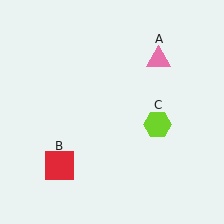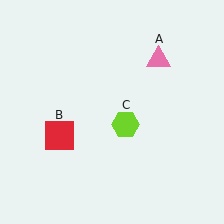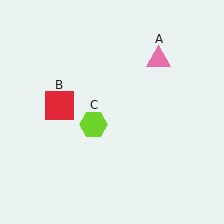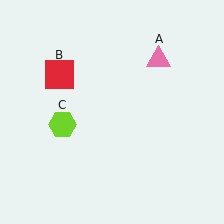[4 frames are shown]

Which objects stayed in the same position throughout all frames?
Pink triangle (object A) remained stationary.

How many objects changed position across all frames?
2 objects changed position: red square (object B), lime hexagon (object C).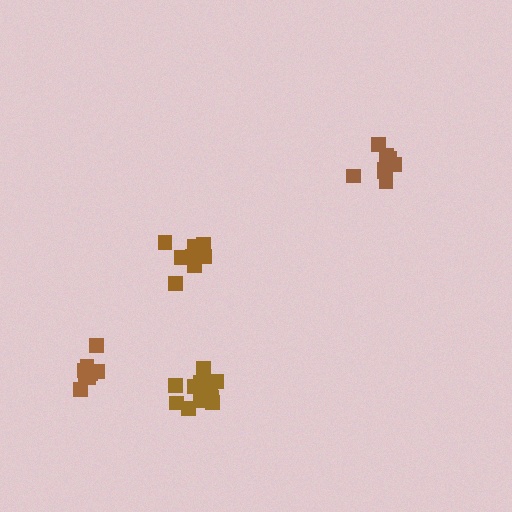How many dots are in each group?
Group 1: 9 dots, Group 2: 8 dots, Group 3: 8 dots, Group 4: 14 dots (39 total).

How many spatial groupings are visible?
There are 4 spatial groupings.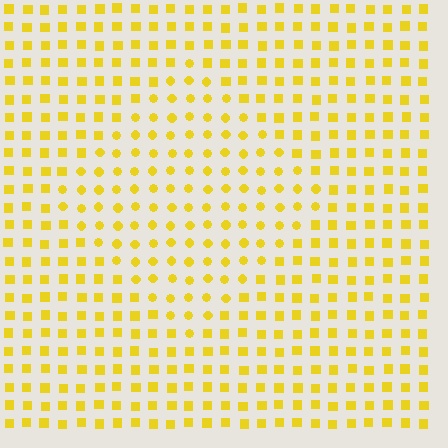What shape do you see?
I see a diamond.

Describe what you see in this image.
The image is filled with small yellow elements arranged in a uniform grid. A diamond-shaped region contains circles, while the surrounding area contains squares. The boundary is defined purely by the change in element shape.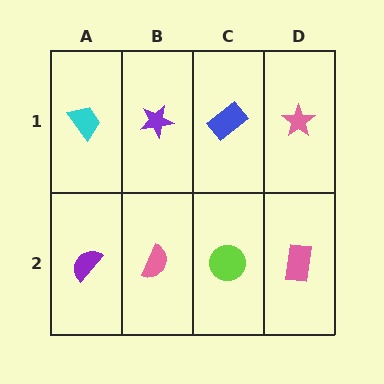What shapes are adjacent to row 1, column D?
A pink rectangle (row 2, column D), a blue rectangle (row 1, column C).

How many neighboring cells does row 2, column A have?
2.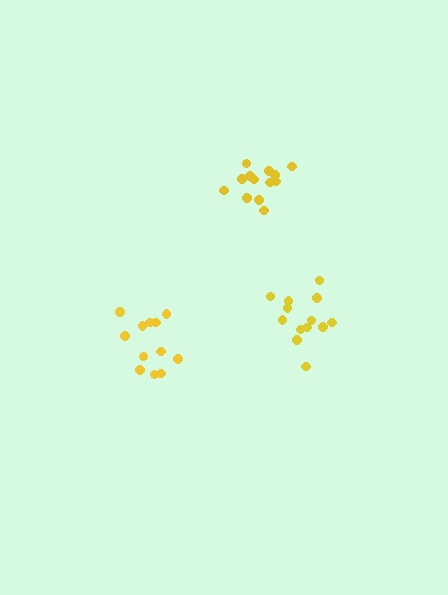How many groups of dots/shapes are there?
There are 3 groups.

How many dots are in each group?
Group 1: 12 dots, Group 2: 13 dots, Group 3: 13 dots (38 total).